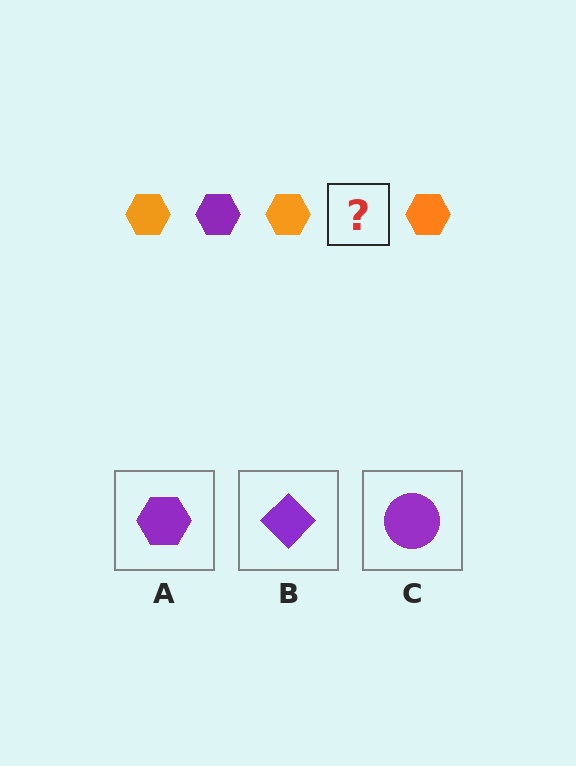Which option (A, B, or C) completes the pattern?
A.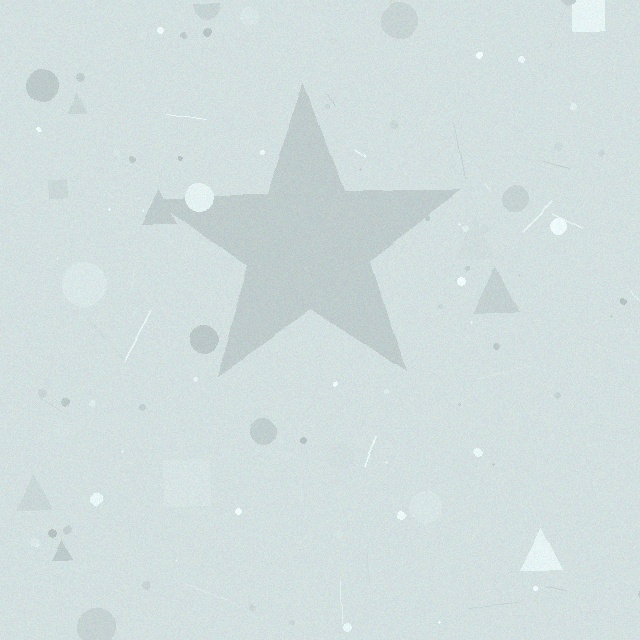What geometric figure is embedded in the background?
A star is embedded in the background.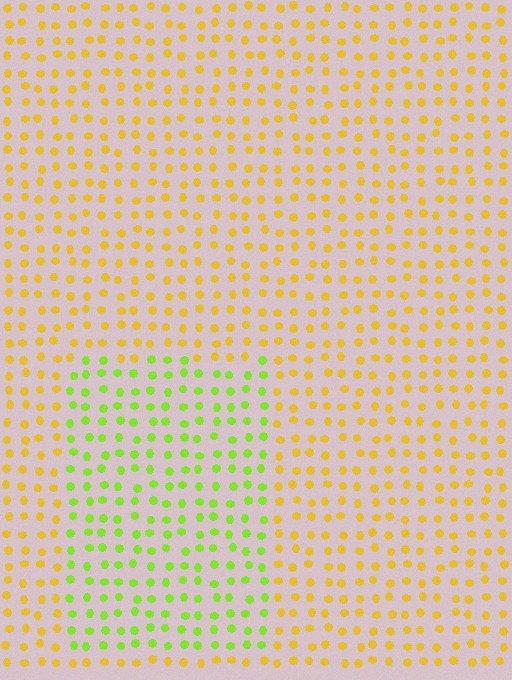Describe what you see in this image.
The image is filled with small yellow elements in a uniform arrangement. A rectangle-shaped region is visible where the elements are tinted to a slightly different hue, forming a subtle color boundary.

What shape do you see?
I see a rectangle.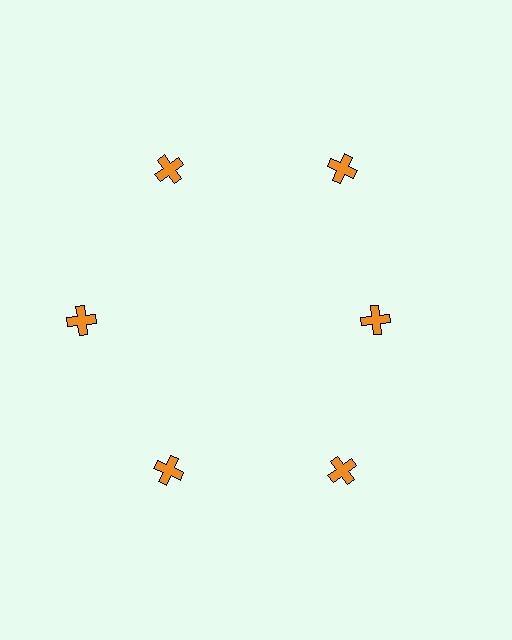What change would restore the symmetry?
The symmetry would be restored by moving it outward, back onto the ring so that all 6 crosses sit at equal angles and equal distance from the center.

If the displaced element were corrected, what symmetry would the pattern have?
It would have 6-fold rotational symmetry — the pattern would map onto itself every 60 degrees.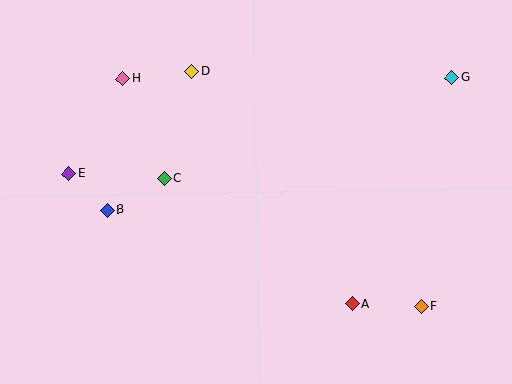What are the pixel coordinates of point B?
Point B is at (108, 210).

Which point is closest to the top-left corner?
Point H is closest to the top-left corner.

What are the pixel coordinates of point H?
Point H is at (123, 79).